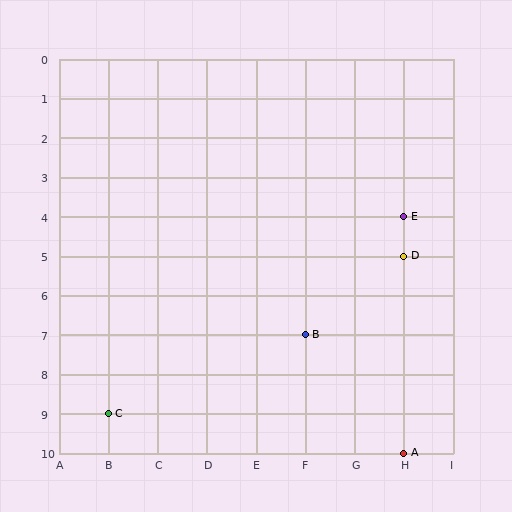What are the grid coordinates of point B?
Point B is at grid coordinates (F, 7).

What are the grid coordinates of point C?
Point C is at grid coordinates (B, 9).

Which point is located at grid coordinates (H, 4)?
Point E is at (H, 4).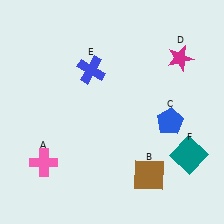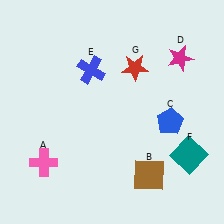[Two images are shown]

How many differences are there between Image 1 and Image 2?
There is 1 difference between the two images.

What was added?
A red star (G) was added in Image 2.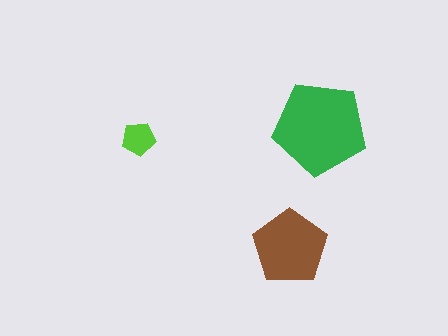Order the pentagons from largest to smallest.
the green one, the brown one, the lime one.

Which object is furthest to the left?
The lime pentagon is leftmost.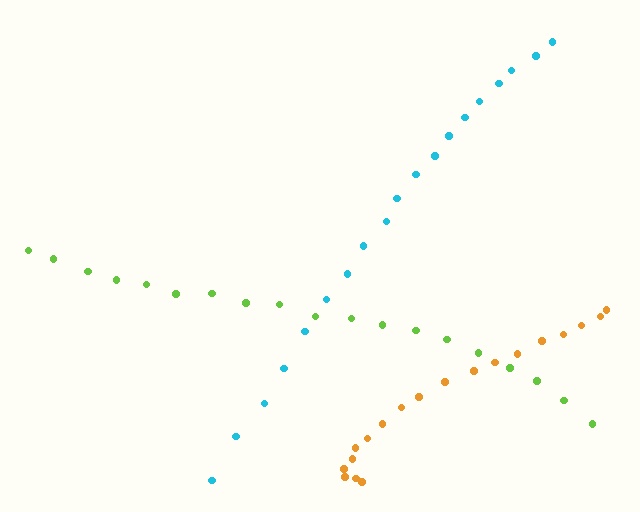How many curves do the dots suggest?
There are 3 distinct paths.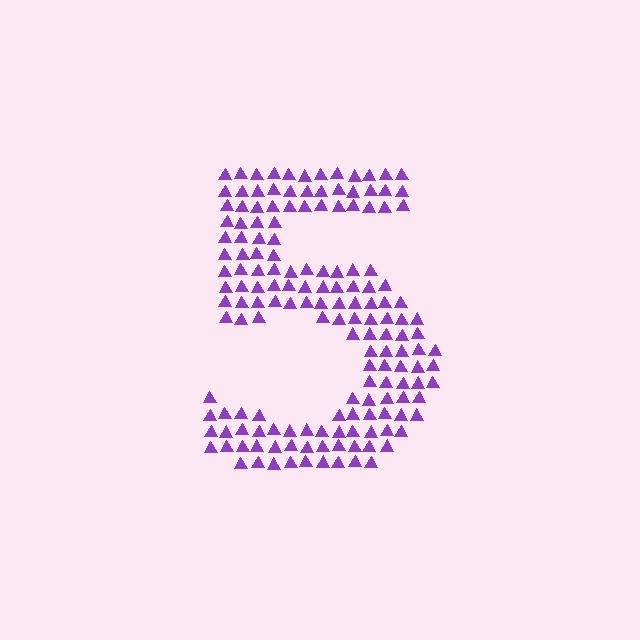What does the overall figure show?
The overall figure shows the digit 5.